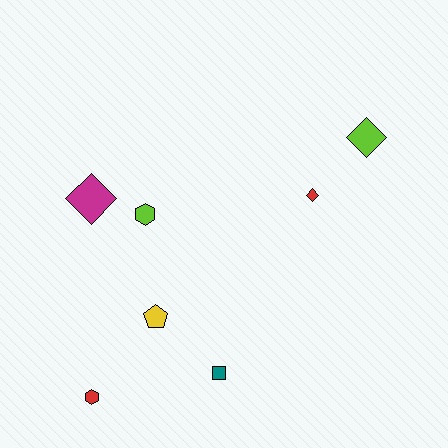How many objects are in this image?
There are 7 objects.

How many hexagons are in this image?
There are 2 hexagons.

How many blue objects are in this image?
There are no blue objects.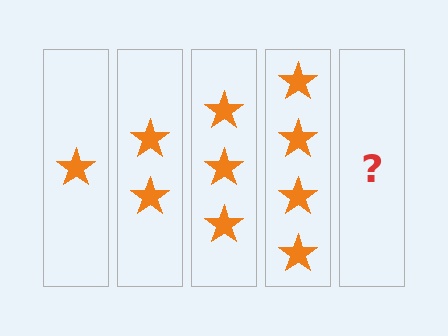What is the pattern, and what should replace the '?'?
The pattern is that each step adds one more star. The '?' should be 5 stars.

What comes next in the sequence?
The next element should be 5 stars.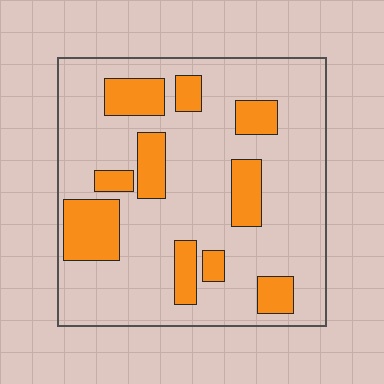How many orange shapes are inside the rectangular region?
10.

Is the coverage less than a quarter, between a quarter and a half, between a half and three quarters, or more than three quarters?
Less than a quarter.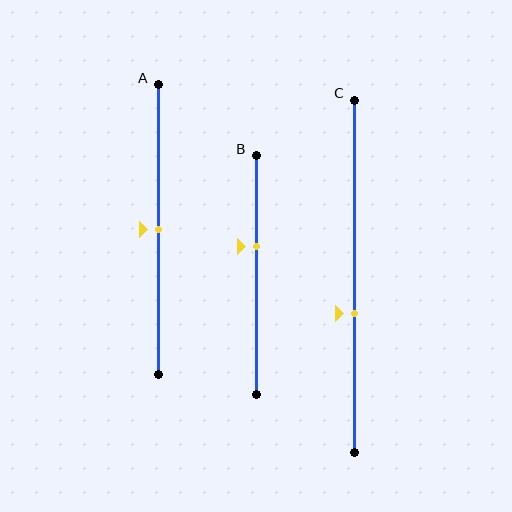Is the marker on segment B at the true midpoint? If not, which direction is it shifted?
No, the marker on segment B is shifted upward by about 12% of the segment length.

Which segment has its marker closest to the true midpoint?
Segment A has its marker closest to the true midpoint.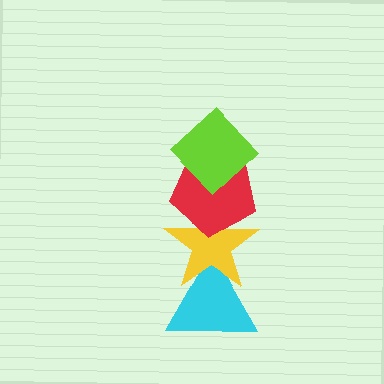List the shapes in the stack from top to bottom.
From top to bottom: the lime diamond, the red pentagon, the yellow star, the cyan triangle.